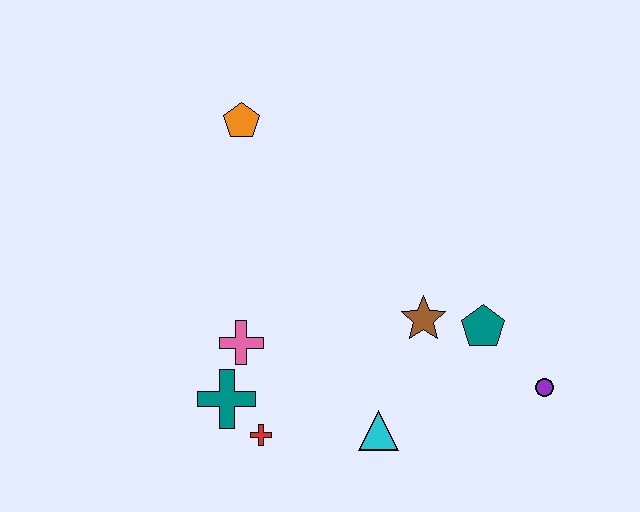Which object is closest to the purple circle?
The teal pentagon is closest to the purple circle.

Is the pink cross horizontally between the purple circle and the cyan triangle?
No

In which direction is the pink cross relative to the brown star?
The pink cross is to the left of the brown star.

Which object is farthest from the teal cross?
The purple circle is farthest from the teal cross.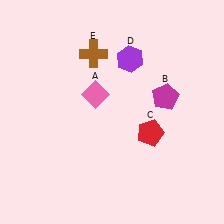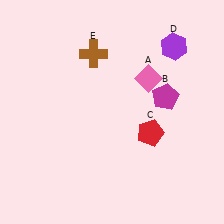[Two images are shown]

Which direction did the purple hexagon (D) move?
The purple hexagon (D) moved right.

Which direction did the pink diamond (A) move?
The pink diamond (A) moved right.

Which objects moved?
The objects that moved are: the pink diamond (A), the purple hexagon (D).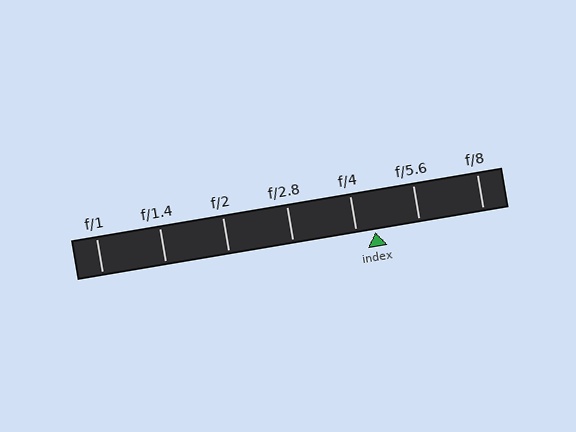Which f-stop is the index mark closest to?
The index mark is closest to f/4.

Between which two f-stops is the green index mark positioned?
The index mark is between f/4 and f/5.6.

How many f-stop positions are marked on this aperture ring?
There are 7 f-stop positions marked.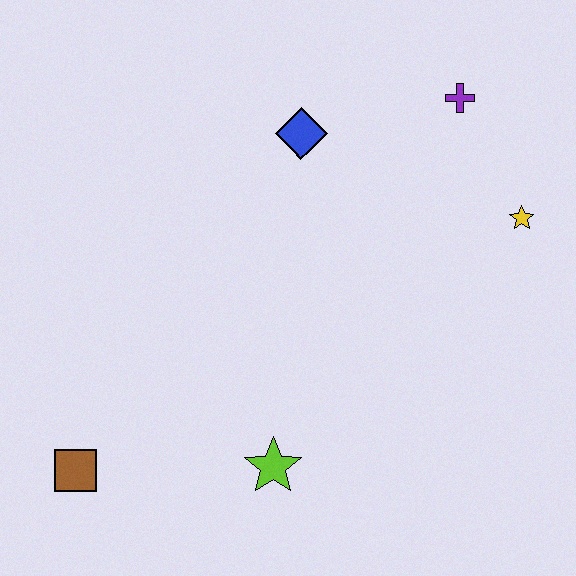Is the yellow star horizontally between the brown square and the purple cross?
No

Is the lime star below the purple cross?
Yes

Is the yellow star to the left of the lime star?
No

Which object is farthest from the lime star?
The purple cross is farthest from the lime star.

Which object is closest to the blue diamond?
The purple cross is closest to the blue diamond.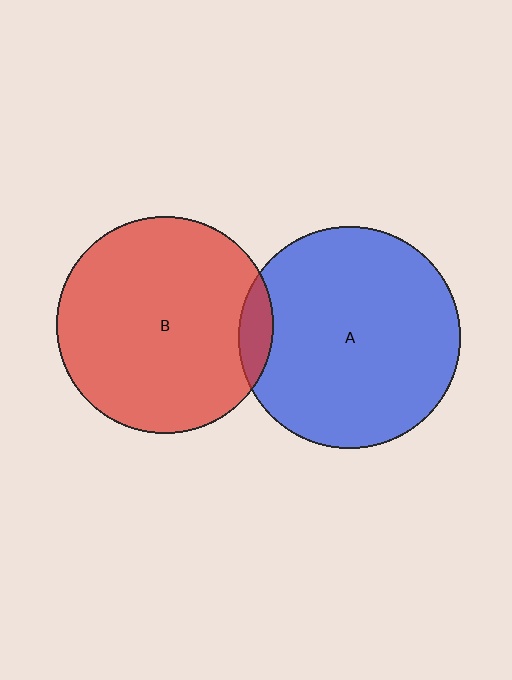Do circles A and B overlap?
Yes.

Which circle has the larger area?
Circle A (blue).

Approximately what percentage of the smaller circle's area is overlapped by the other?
Approximately 5%.